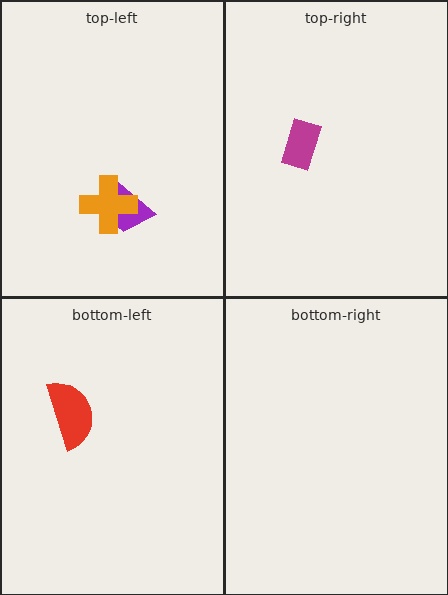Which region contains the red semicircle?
The bottom-left region.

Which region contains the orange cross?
The top-left region.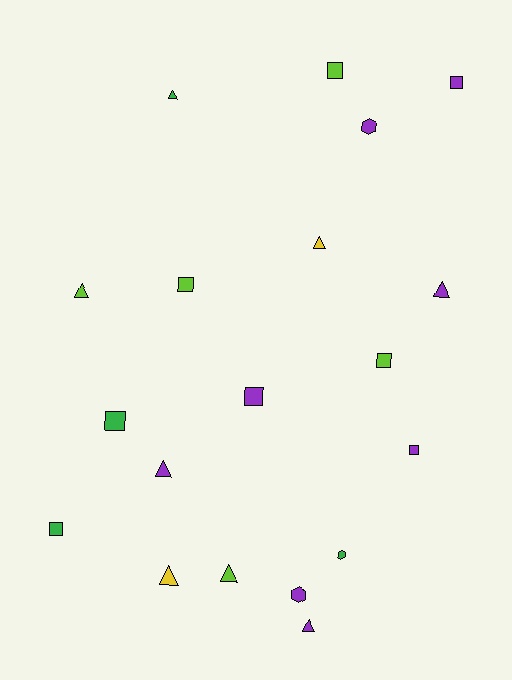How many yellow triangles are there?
There are 2 yellow triangles.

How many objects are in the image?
There are 19 objects.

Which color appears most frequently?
Purple, with 8 objects.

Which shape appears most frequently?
Triangle, with 8 objects.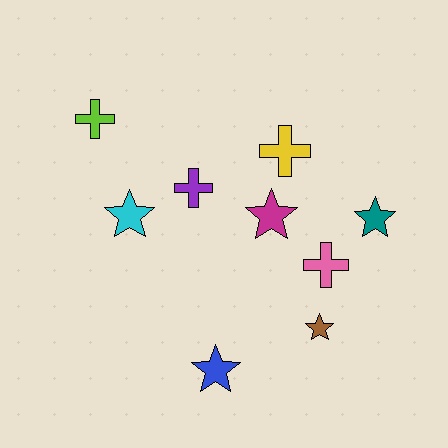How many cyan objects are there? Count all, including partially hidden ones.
There is 1 cyan object.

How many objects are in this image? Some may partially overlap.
There are 9 objects.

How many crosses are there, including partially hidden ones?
There are 4 crosses.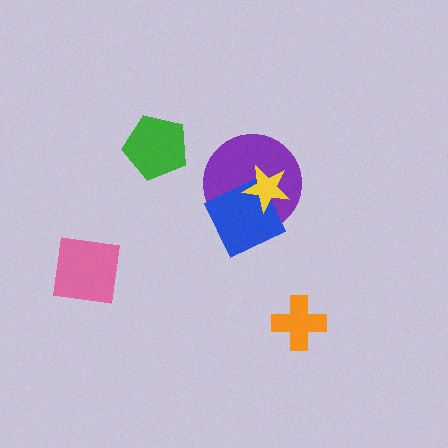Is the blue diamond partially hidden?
Yes, it is partially covered by another shape.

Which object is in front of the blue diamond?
The yellow star is in front of the blue diamond.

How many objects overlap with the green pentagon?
0 objects overlap with the green pentagon.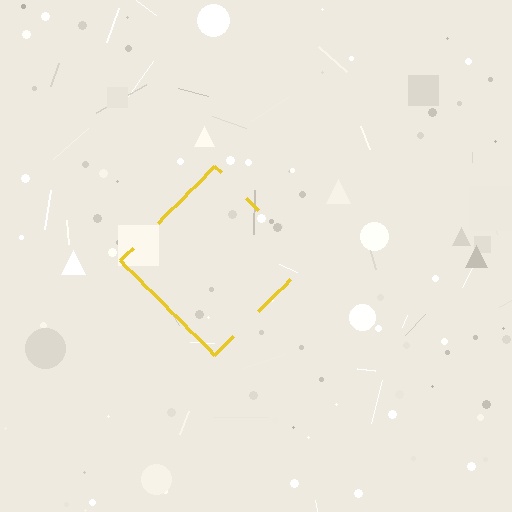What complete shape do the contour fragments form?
The contour fragments form a diamond.